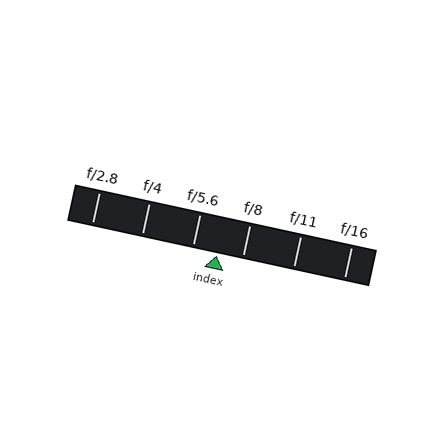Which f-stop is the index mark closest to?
The index mark is closest to f/5.6.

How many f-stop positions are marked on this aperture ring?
There are 6 f-stop positions marked.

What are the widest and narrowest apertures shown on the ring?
The widest aperture shown is f/2.8 and the narrowest is f/16.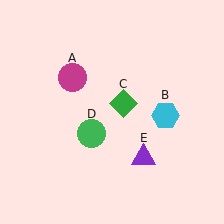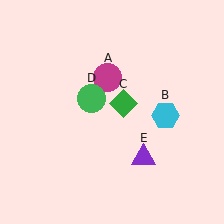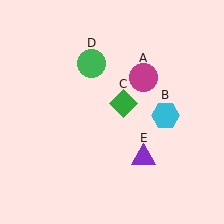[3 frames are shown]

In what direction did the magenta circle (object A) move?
The magenta circle (object A) moved right.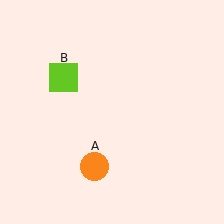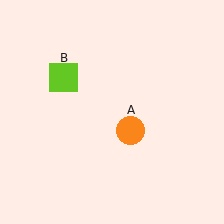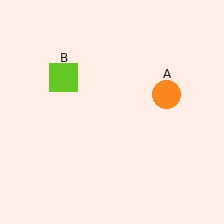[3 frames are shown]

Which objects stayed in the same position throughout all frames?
Lime square (object B) remained stationary.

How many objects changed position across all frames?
1 object changed position: orange circle (object A).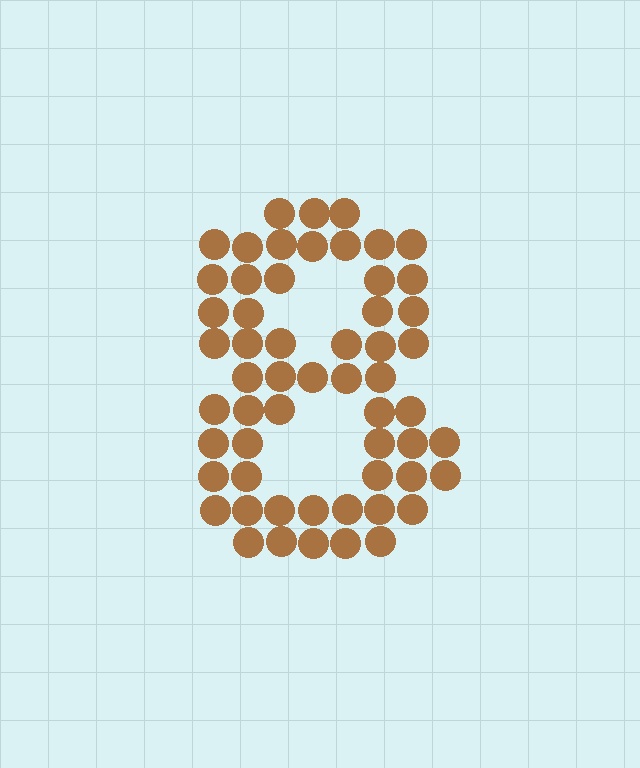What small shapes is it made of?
It is made of small circles.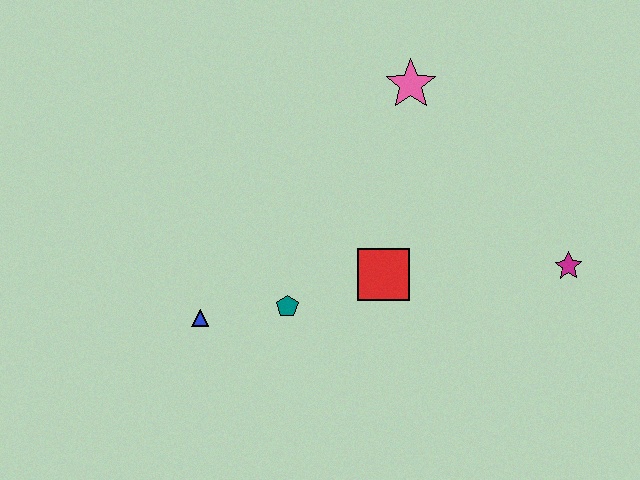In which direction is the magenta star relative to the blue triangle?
The magenta star is to the right of the blue triangle.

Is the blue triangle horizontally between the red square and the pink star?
No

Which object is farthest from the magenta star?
The blue triangle is farthest from the magenta star.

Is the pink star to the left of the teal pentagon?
No